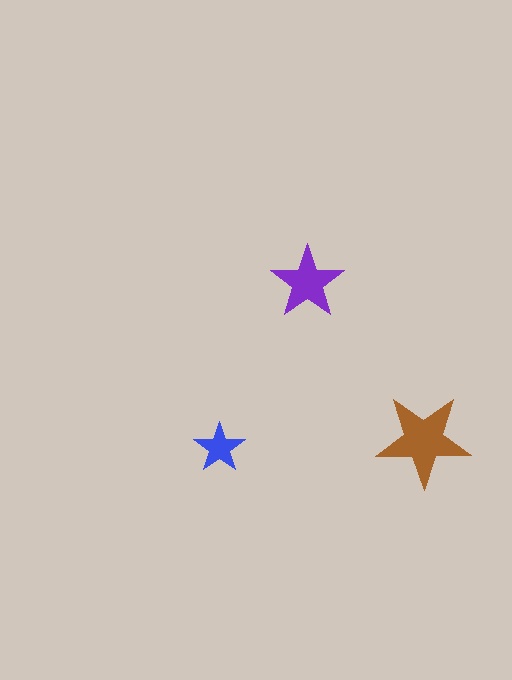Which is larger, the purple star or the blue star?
The purple one.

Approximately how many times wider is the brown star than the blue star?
About 2 times wider.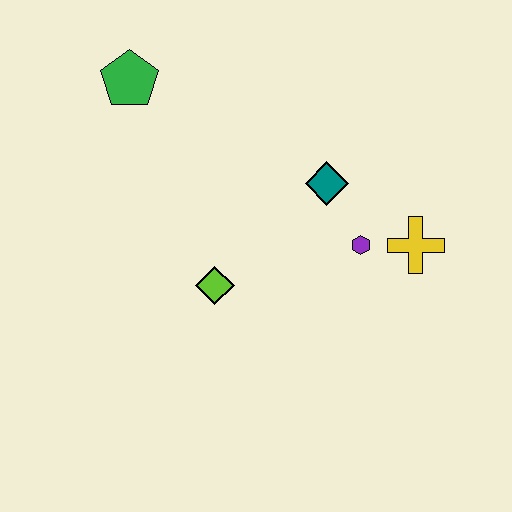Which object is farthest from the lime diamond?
The green pentagon is farthest from the lime diamond.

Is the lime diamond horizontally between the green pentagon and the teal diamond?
Yes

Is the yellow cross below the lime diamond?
No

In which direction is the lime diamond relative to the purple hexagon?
The lime diamond is to the left of the purple hexagon.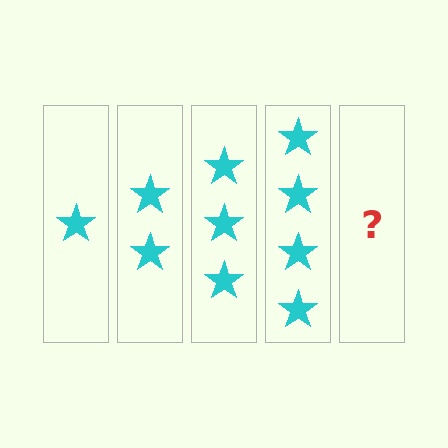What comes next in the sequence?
The next element should be 5 stars.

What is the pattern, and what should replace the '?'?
The pattern is that each step adds one more star. The '?' should be 5 stars.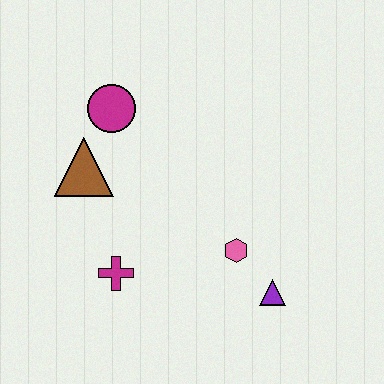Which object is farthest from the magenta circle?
The purple triangle is farthest from the magenta circle.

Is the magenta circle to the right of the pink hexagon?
No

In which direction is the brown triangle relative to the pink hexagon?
The brown triangle is to the left of the pink hexagon.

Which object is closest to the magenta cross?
The brown triangle is closest to the magenta cross.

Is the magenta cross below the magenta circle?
Yes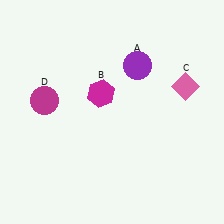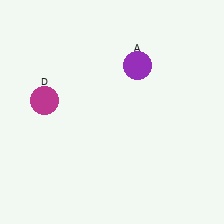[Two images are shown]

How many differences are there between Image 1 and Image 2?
There are 2 differences between the two images.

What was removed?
The pink diamond (C), the magenta hexagon (B) were removed in Image 2.